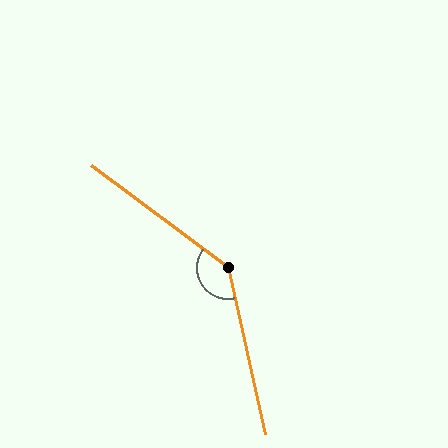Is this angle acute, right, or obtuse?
It is obtuse.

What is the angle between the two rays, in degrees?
Approximately 139 degrees.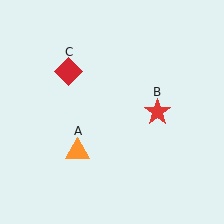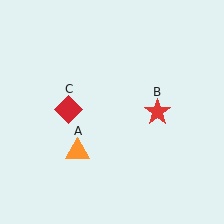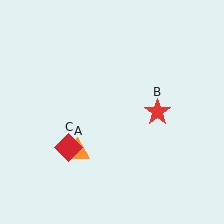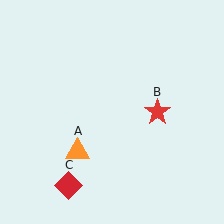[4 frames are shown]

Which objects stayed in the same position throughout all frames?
Orange triangle (object A) and red star (object B) remained stationary.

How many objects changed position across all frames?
1 object changed position: red diamond (object C).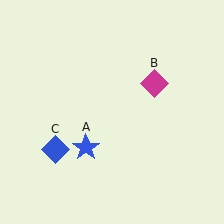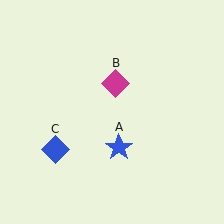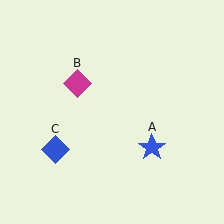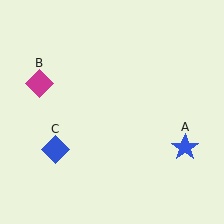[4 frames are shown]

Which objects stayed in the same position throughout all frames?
Blue diamond (object C) remained stationary.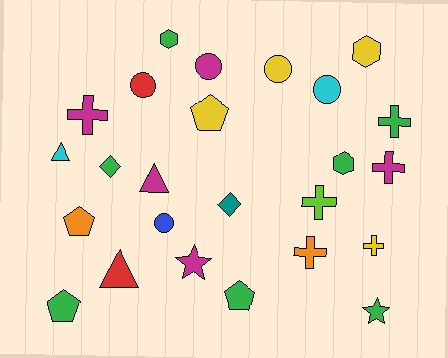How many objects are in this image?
There are 25 objects.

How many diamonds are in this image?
There are 2 diamonds.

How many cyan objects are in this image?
There are 2 cyan objects.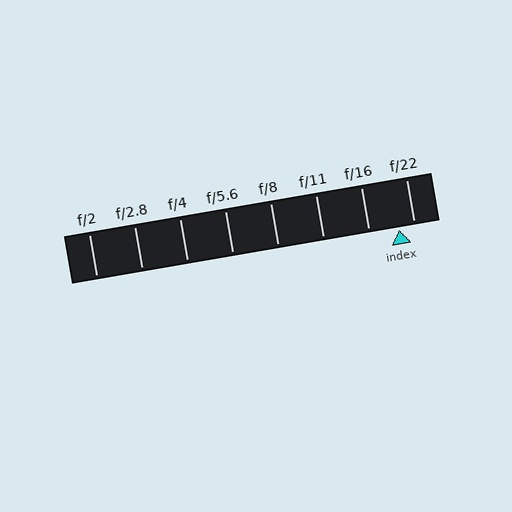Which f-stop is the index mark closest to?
The index mark is closest to f/22.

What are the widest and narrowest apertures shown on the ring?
The widest aperture shown is f/2 and the narrowest is f/22.